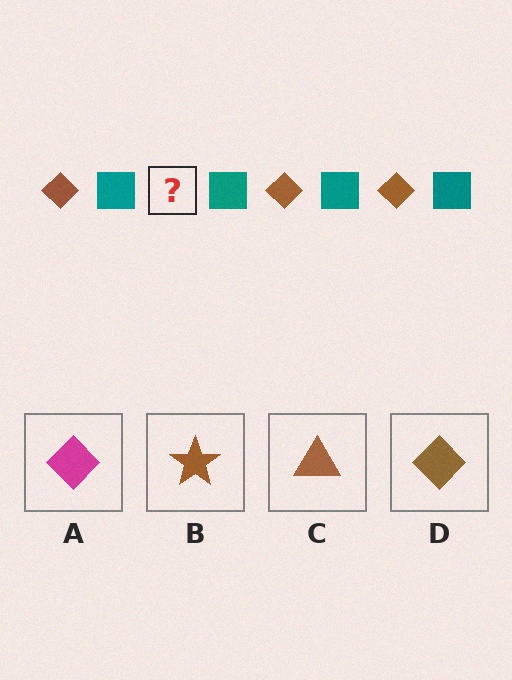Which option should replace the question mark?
Option D.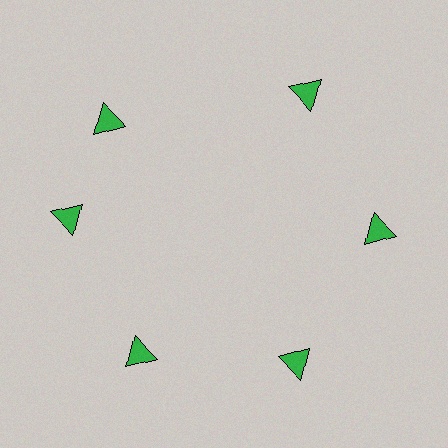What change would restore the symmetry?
The symmetry would be restored by rotating it back into even spacing with its neighbors so that all 6 triangles sit at equal angles and equal distance from the center.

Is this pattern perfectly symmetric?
No. The 6 green triangles are arranged in a ring, but one element near the 11 o'clock position is rotated out of alignment along the ring, breaking the 6-fold rotational symmetry.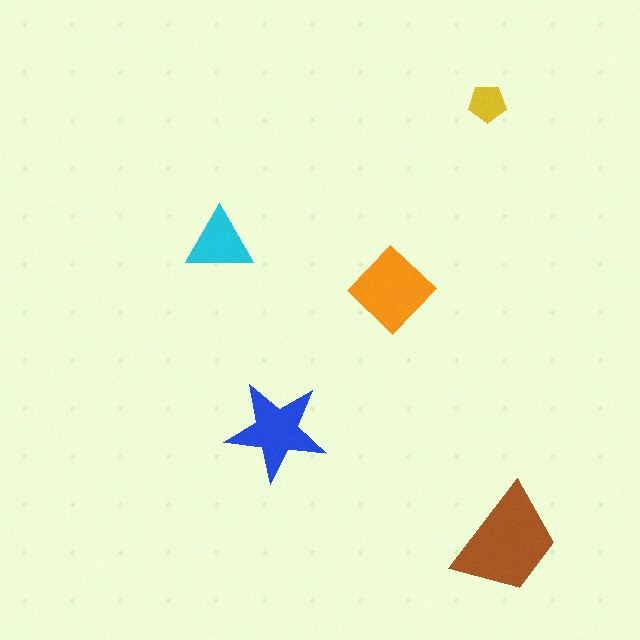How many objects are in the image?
There are 5 objects in the image.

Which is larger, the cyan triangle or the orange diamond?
The orange diamond.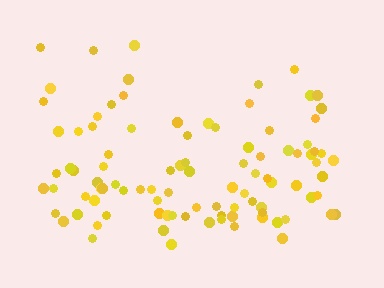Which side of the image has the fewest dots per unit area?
The top.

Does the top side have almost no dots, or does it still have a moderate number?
Still a moderate number, just noticeably fewer than the bottom.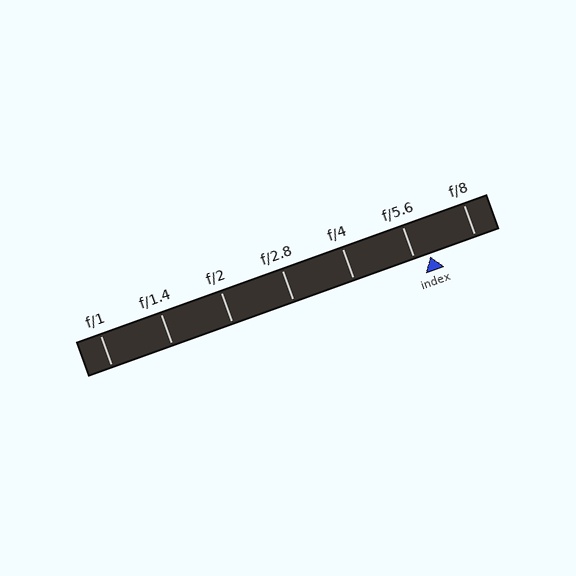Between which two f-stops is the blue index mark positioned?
The index mark is between f/5.6 and f/8.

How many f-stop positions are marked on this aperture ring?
There are 7 f-stop positions marked.